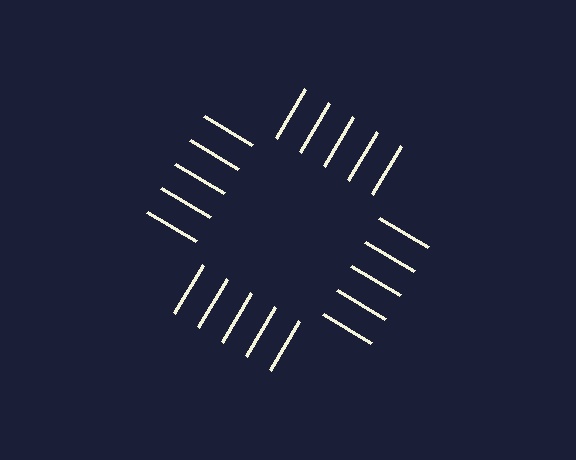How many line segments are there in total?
20 — 5 along each of the 4 edges.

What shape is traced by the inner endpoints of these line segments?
An illusory square — the line segments terminate on its edges but no continuous stroke is drawn.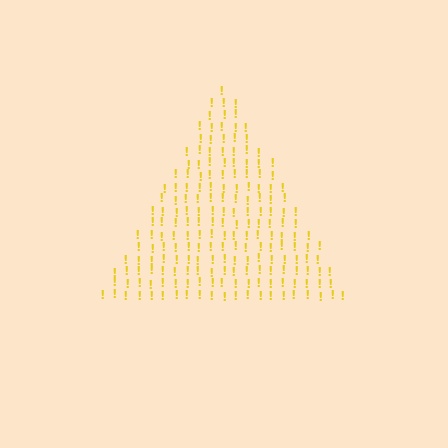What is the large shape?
The large shape is a triangle.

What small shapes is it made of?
It is made of small exclamation marks.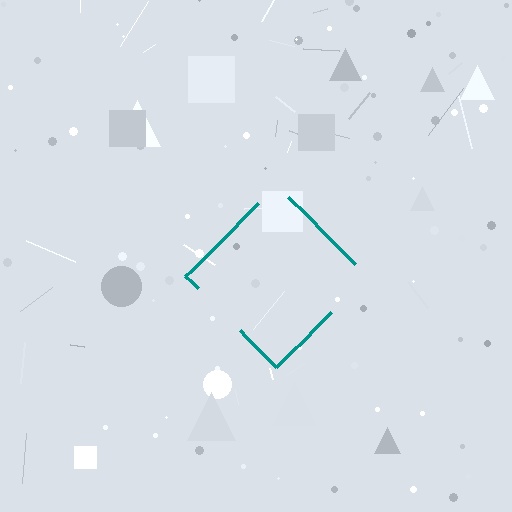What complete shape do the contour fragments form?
The contour fragments form a diamond.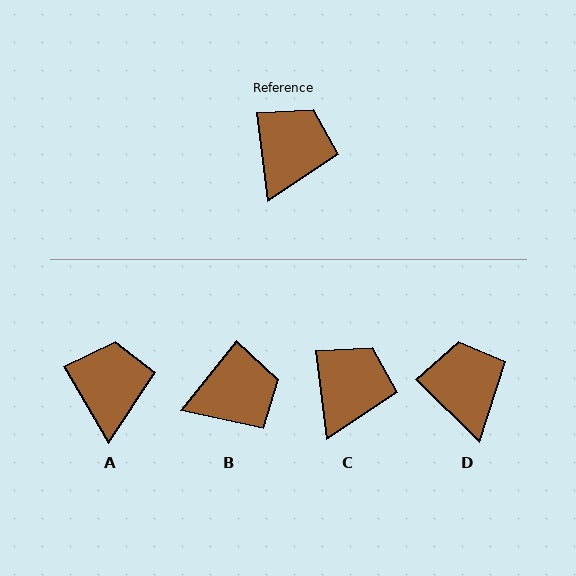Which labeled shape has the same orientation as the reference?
C.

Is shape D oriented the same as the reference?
No, it is off by about 38 degrees.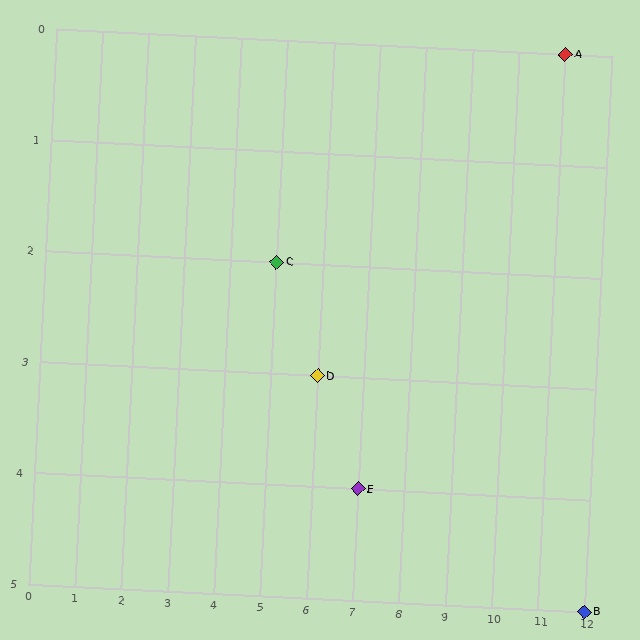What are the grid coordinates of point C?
Point C is at grid coordinates (5, 2).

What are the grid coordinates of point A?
Point A is at grid coordinates (11, 0).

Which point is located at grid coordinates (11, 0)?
Point A is at (11, 0).